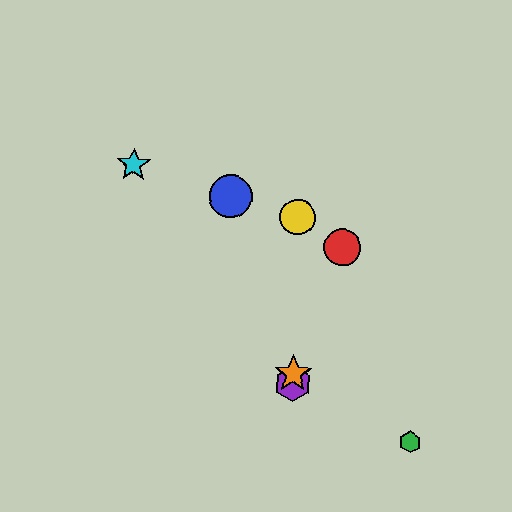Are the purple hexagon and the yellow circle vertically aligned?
Yes, both are at x≈293.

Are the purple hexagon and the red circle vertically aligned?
No, the purple hexagon is at x≈293 and the red circle is at x≈342.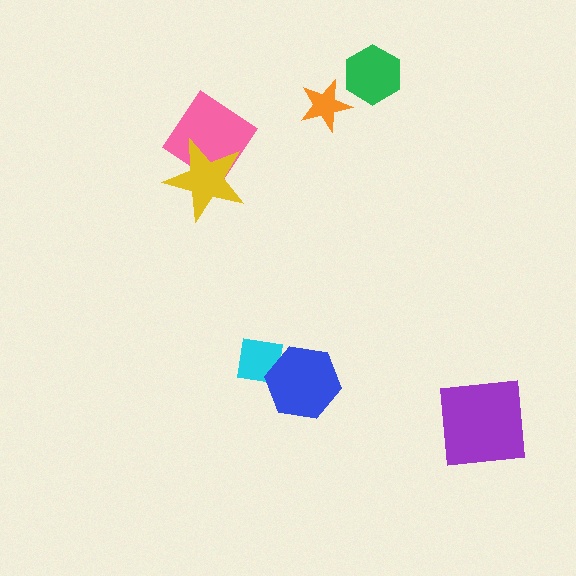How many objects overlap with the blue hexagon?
1 object overlaps with the blue hexagon.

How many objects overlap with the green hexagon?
0 objects overlap with the green hexagon.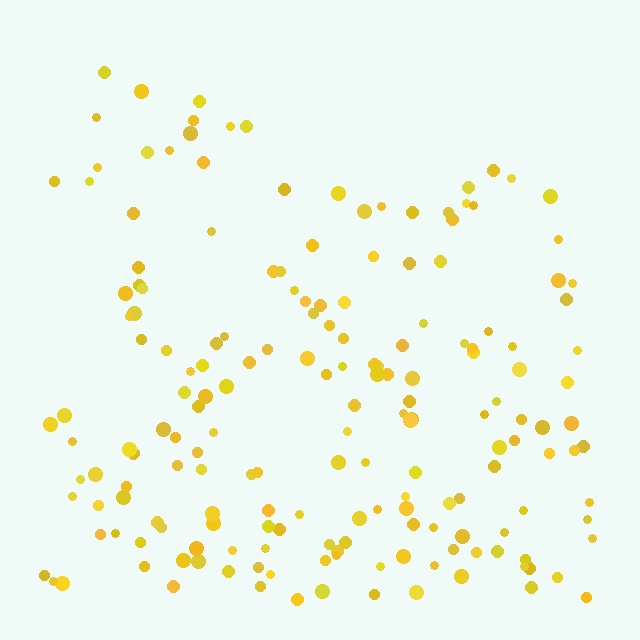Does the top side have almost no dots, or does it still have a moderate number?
Still a moderate number, just noticeably fewer than the bottom.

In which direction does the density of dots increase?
From top to bottom, with the bottom side densest.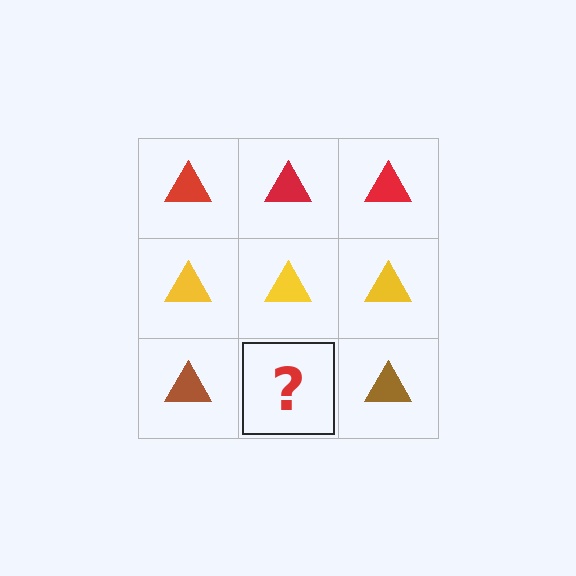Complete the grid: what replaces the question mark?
The question mark should be replaced with a brown triangle.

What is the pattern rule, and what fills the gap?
The rule is that each row has a consistent color. The gap should be filled with a brown triangle.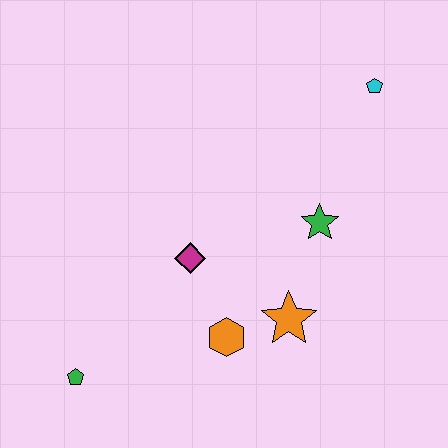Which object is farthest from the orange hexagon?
The cyan pentagon is farthest from the orange hexagon.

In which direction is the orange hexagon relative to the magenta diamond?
The orange hexagon is below the magenta diamond.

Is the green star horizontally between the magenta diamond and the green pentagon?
No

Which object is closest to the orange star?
The orange hexagon is closest to the orange star.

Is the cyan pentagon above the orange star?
Yes